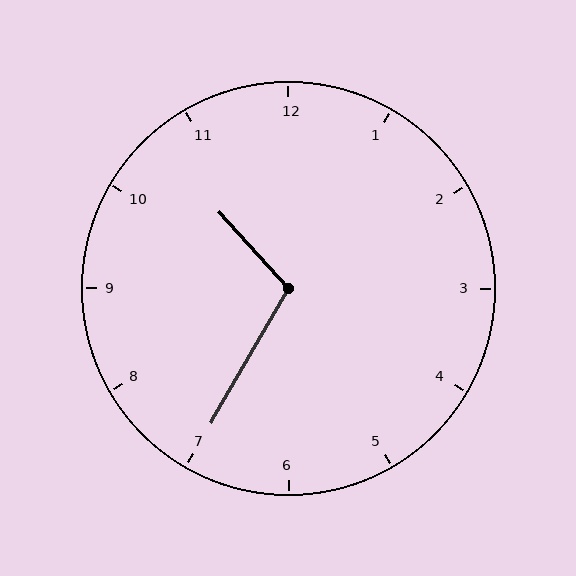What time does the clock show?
10:35.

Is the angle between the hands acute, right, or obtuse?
It is obtuse.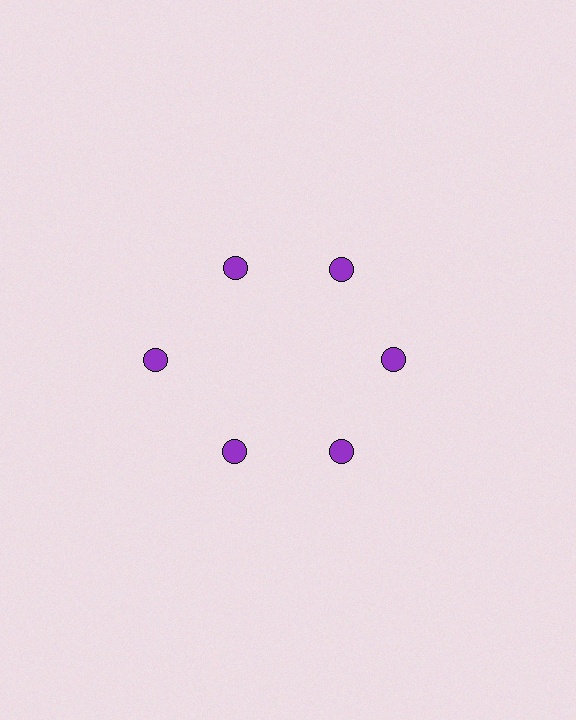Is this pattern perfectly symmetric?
No. The 6 purple circles are arranged in a ring, but one element near the 9 o'clock position is pushed outward from the center, breaking the 6-fold rotational symmetry.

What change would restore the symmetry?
The symmetry would be restored by moving it inward, back onto the ring so that all 6 circles sit at equal angles and equal distance from the center.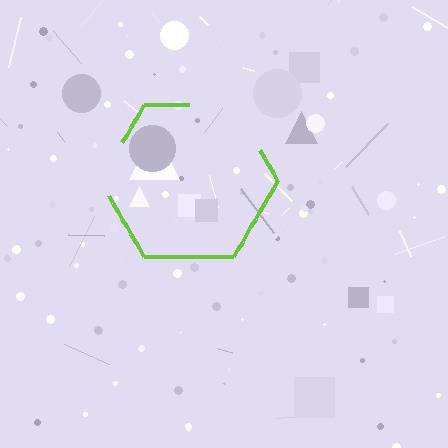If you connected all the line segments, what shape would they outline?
They would outline a hexagon.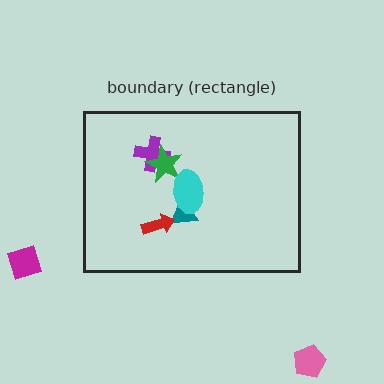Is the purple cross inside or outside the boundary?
Inside.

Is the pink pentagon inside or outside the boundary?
Outside.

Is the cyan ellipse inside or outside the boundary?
Inside.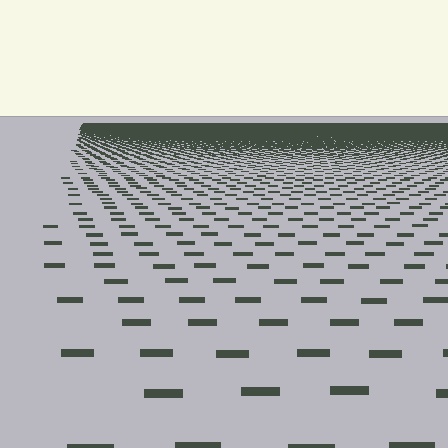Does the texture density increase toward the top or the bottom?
Density increases toward the top.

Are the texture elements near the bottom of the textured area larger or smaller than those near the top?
Larger. Near the bottom, elements are closer to the viewer and appear at a bigger on-screen size.